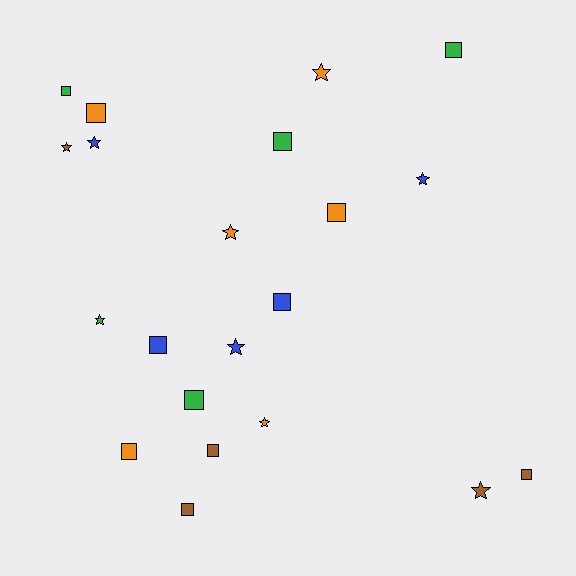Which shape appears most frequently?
Square, with 12 objects.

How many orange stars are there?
There are 3 orange stars.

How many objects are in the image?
There are 21 objects.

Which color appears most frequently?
Orange, with 6 objects.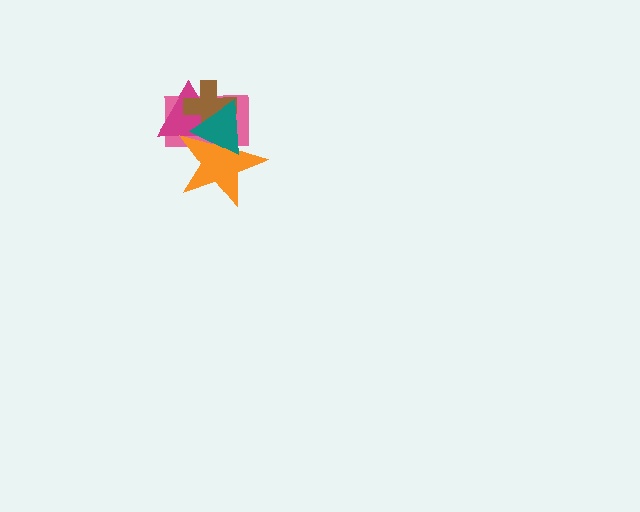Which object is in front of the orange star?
The teal triangle is in front of the orange star.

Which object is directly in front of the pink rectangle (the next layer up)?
The magenta triangle is directly in front of the pink rectangle.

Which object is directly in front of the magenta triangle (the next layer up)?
The brown cross is directly in front of the magenta triangle.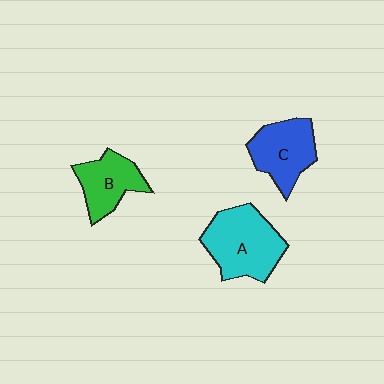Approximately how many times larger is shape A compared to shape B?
Approximately 1.5 times.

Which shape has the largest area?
Shape A (cyan).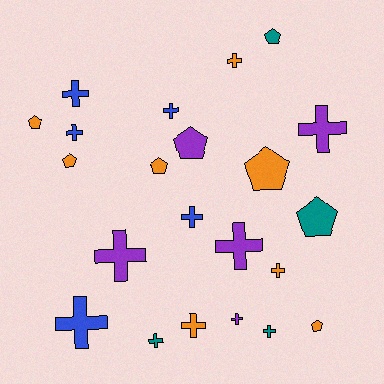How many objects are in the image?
There are 22 objects.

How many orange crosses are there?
There are 3 orange crosses.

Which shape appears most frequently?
Cross, with 14 objects.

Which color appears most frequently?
Orange, with 8 objects.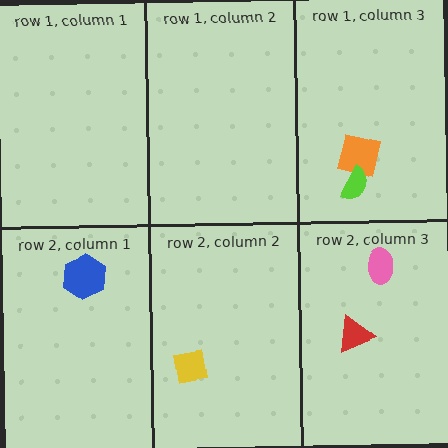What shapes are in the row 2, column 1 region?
The blue hexagon.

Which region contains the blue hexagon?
The row 2, column 1 region.